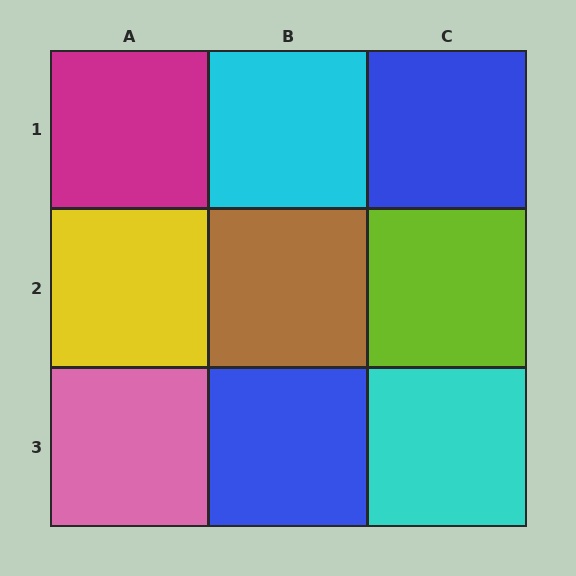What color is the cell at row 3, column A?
Pink.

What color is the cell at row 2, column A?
Yellow.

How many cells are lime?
1 cell is lime.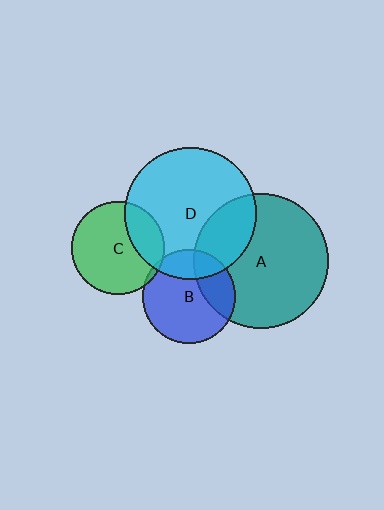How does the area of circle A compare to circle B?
Approximately 2.1 times.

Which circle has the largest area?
Circle A (teal).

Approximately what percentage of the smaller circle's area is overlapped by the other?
Approximately 20%.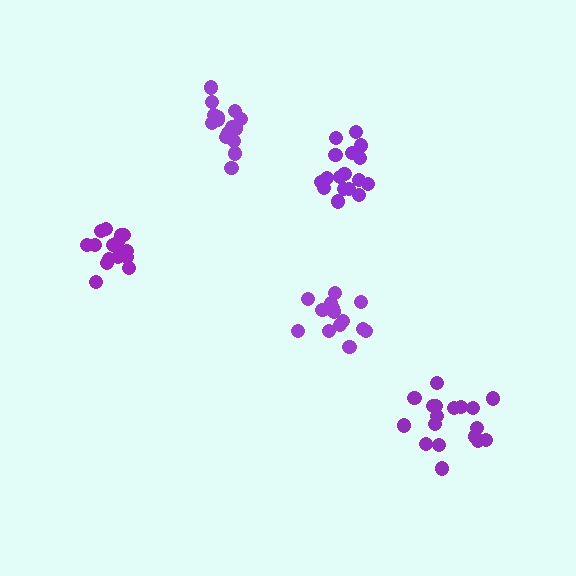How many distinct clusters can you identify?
There are 5 distinct clusters.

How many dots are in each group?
Group 1: 18 dots, Group 2: 16 dots, Group 3: 18 dots, Group 4: 17 dots, Group 5: 14 dots (83 total).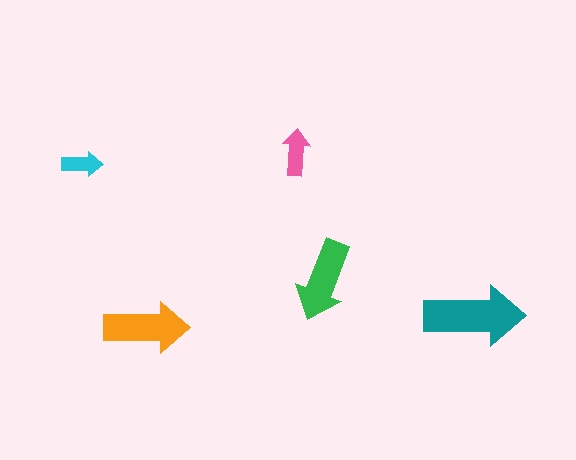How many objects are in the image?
There are 5 objects in the image.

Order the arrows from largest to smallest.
the teal one, the orange one, the green one, the pink one, the cyan one.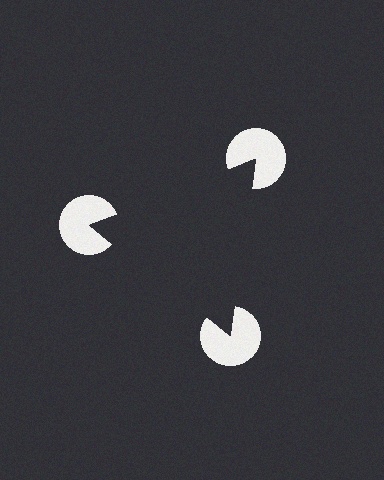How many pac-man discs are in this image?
There are 3 — one at each vertex of the illusory triangle.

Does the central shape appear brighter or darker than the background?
It typically appears slightly darker than the background, even though no actual brightness change is drawn.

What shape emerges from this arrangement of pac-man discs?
An illusory triangle — its edges are inferred from the aligned wedge cuts in the pac-man discs, not physically drawn.